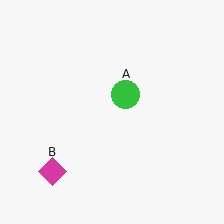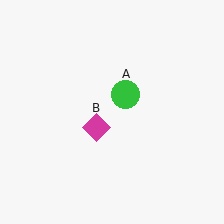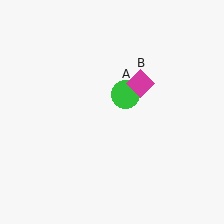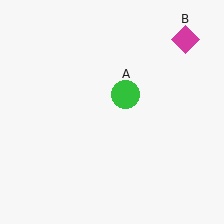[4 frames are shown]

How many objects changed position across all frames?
1 object changed position: magenta diamond (object B).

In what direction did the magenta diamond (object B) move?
The magenta diamond (object B) moved up and to the right.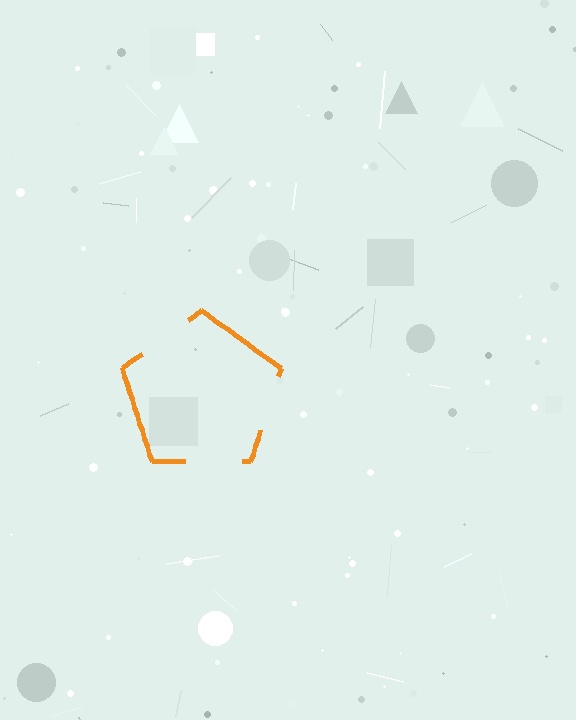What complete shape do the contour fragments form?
The contour fragments form a pentagon.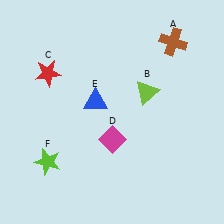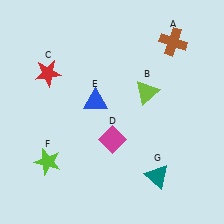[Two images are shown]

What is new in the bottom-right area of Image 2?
A teal triangle (G) was added in the bottom-right area of Image 2.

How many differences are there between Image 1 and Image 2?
There is 1 difference between the two images.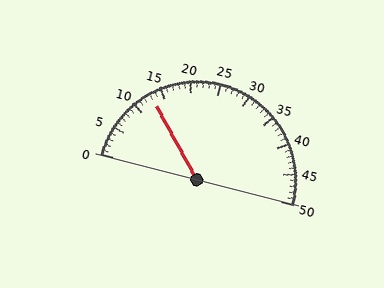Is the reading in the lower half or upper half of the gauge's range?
The reading is in the lower half of the range (0 to 50).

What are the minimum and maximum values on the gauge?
The gauge ranges from 0 to 50.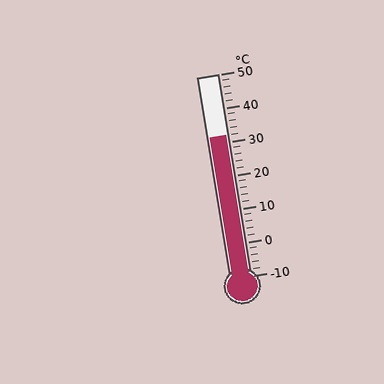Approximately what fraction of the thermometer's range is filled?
The thermometer is filled to approximately 70% of its range.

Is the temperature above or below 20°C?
The temperature is above 20°C.